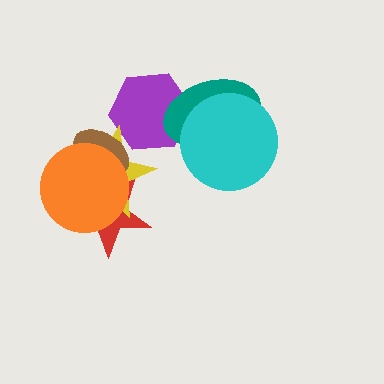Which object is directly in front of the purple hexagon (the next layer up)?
The teal ellipse is directly in front of the purple hexagon.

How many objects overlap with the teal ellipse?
2 objects overlap with the teal ellipse.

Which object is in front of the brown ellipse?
The orange circle is in front of the brown ellipse.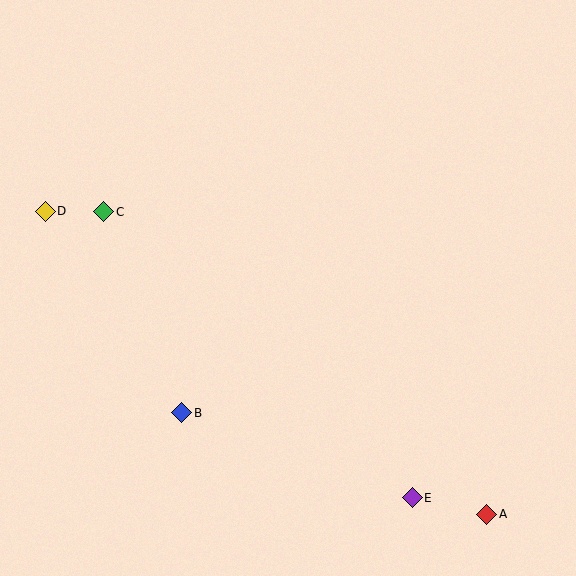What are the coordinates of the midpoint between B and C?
The midpoint between B and C is at (143, 312).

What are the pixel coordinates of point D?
Point D is at (45, 211).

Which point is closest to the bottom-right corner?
Point A is closest to the bottom-right corner.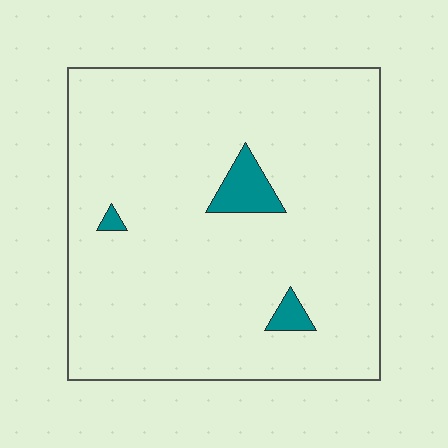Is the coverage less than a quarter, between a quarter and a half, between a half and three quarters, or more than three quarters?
Less than a quarter.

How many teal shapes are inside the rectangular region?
3.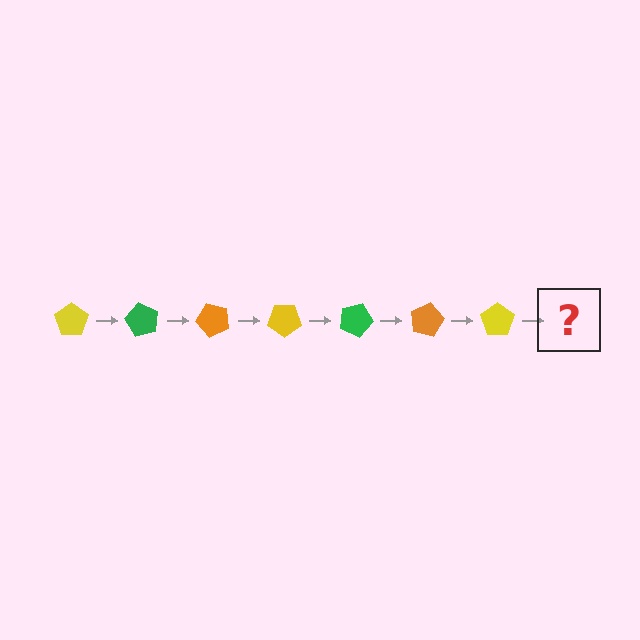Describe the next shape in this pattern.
It should be a green pentagon, rotated 420 degrees from the start.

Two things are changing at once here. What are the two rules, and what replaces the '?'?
The two rules are that it rotates 60 degrees each step and the color cycles through yellow, green, and orange. The '?' should be a green pentagon, rotated 420 degrees from the start.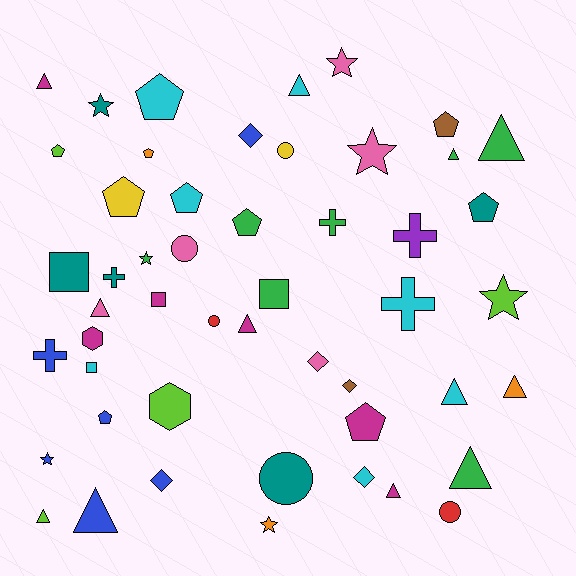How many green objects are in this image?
There are 7 green objects.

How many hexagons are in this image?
There are 2 hexagons.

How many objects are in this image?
There are 50 objects.